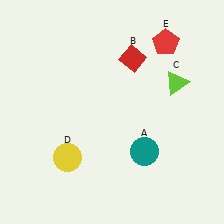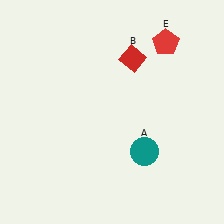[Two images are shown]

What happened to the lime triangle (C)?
The lime triangle (C) was removed in Image 2. It was in the top-right area of Image 1.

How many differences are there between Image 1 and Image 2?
There are 2 differences between the two images.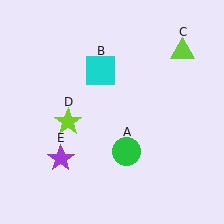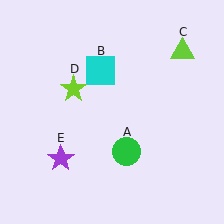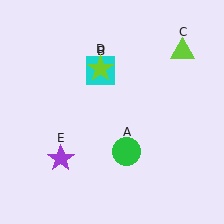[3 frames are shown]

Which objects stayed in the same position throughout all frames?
Green circle (object A) and cyan square (object B) and lime triangle (object C) and purple star (object E) remained stationary.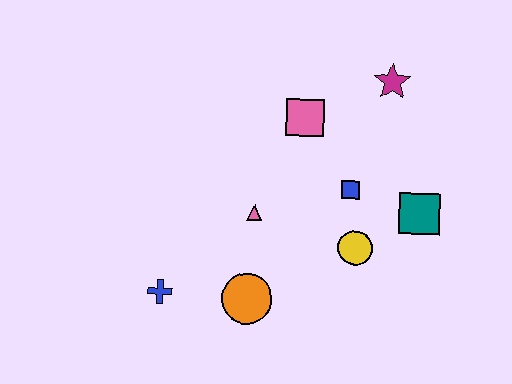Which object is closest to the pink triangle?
The orange circle is closest to the pink triangle.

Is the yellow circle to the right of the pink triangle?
Yes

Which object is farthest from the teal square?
The blue cross is farthest from the teal square.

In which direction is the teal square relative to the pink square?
The teal square is to the right of the pink square.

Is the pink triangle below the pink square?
Yes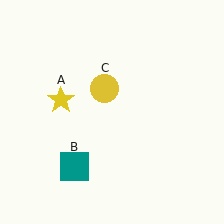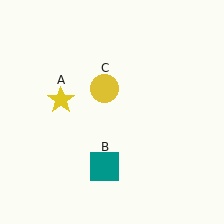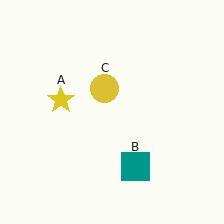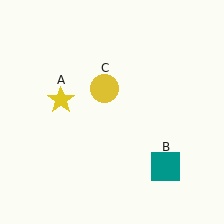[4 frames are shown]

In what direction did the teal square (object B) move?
The teal square (object B) moved right.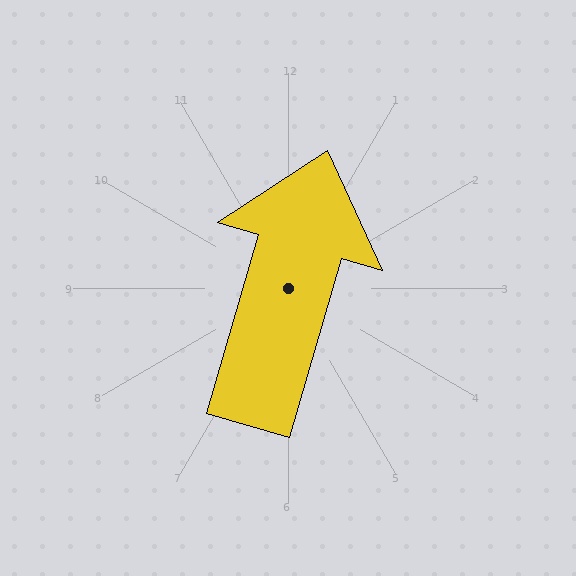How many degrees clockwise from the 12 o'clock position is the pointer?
Approximately 16 degrees.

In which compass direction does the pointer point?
North.